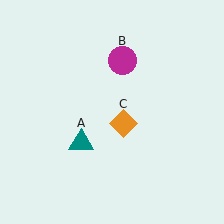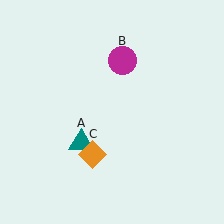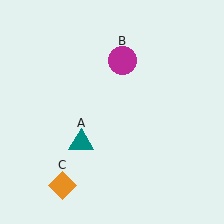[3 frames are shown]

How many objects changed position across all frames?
1 object changed position: orange diamond (object C).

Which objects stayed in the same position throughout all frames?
Teal triangle (object A) and magenta circle (object B) remained stationary.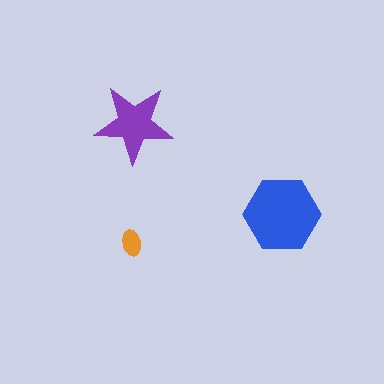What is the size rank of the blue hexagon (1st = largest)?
1st.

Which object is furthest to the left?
The orange ellipse is leftmost.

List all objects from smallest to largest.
The orange ellipse, the purple star, the blue hexagon.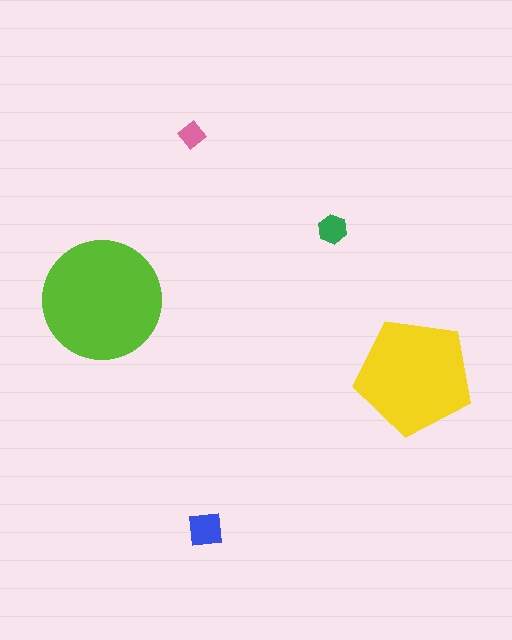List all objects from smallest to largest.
The pink diamond, the green hexagon, the blue square, the yellow pentagon, the lime circle.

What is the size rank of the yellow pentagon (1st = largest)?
2nd.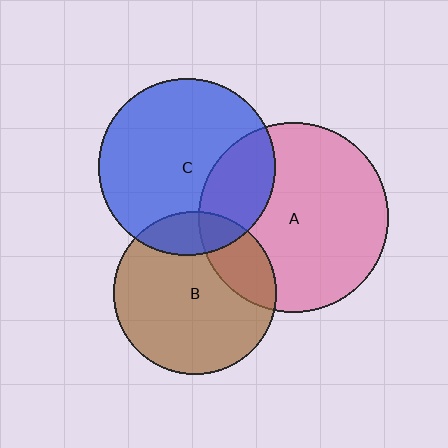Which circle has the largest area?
Circle A (pink).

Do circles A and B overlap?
Yes.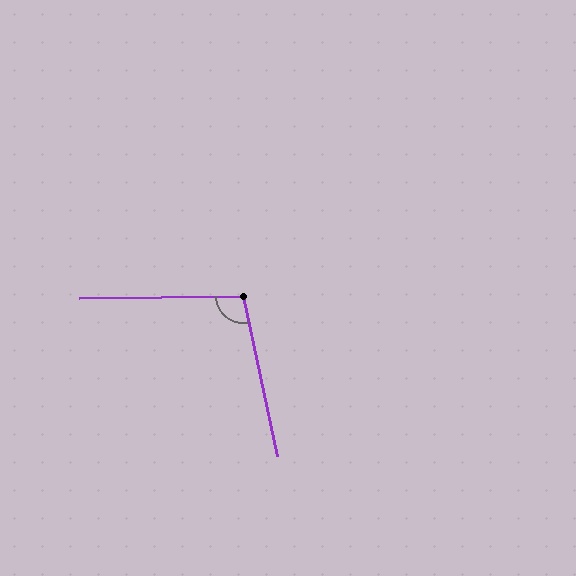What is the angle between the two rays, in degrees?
Approximately 101 degrees.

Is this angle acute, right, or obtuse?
It is obtuse.